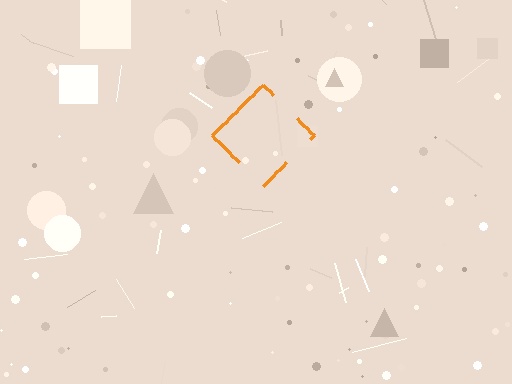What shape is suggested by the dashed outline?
The dashed outline suggests a diamond.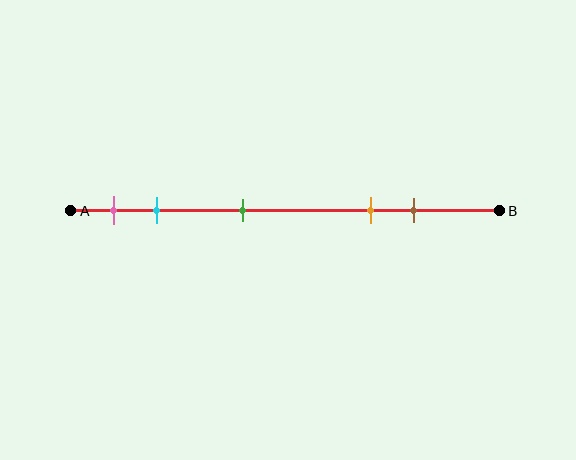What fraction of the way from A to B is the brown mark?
The brown mark is approximately 80% (0.8) of the way from A to B.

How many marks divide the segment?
There are 5 marks dividing the segment.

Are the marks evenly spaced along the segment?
No, the marks are not evenly spaced.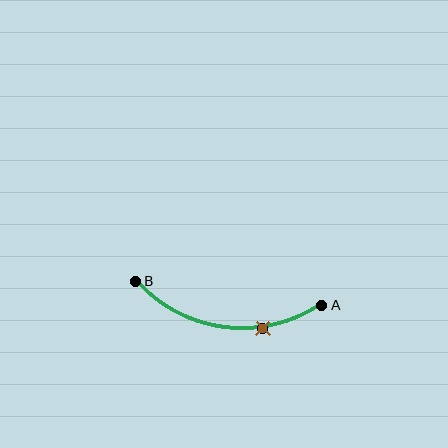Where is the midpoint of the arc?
The arc midpoint is the point on the curve farthest from the straight line joining A and B. It sits below that line.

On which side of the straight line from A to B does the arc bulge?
The arc bulges below the straight line connecting A and B.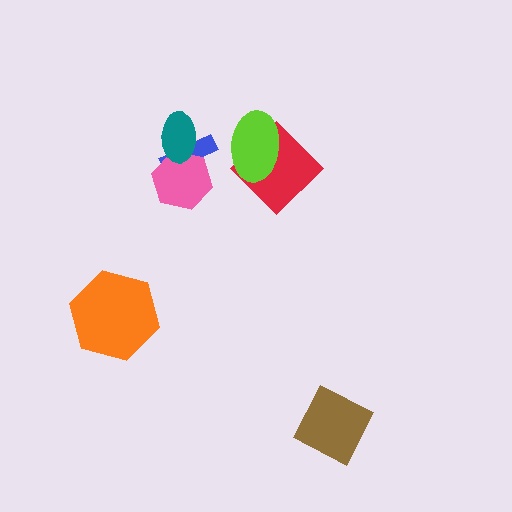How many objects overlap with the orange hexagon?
0 objects overlap with the orange hexagon.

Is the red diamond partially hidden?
Yes, it is partially covered by another shape.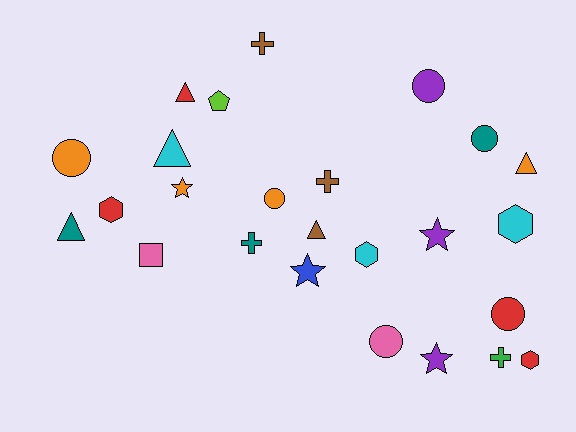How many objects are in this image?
There are 25 objects.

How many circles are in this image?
There are 6 circles.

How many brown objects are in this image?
There are 3 brown objects.